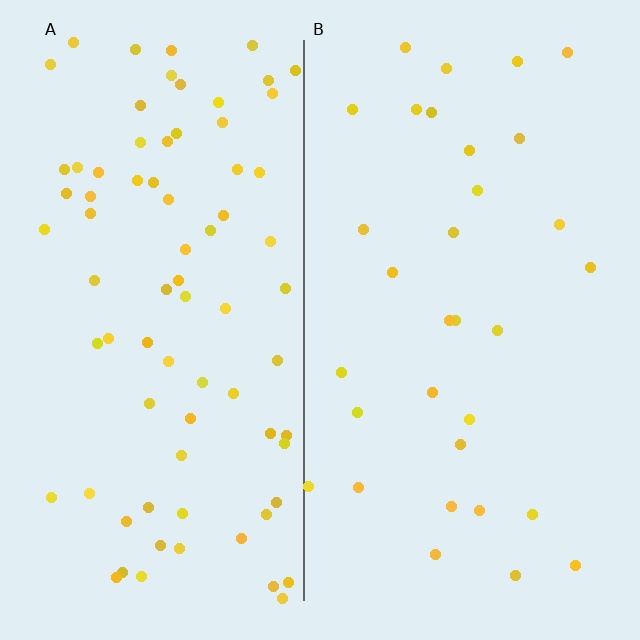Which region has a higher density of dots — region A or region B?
A (the left).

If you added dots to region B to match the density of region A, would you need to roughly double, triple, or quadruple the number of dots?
Approximately double.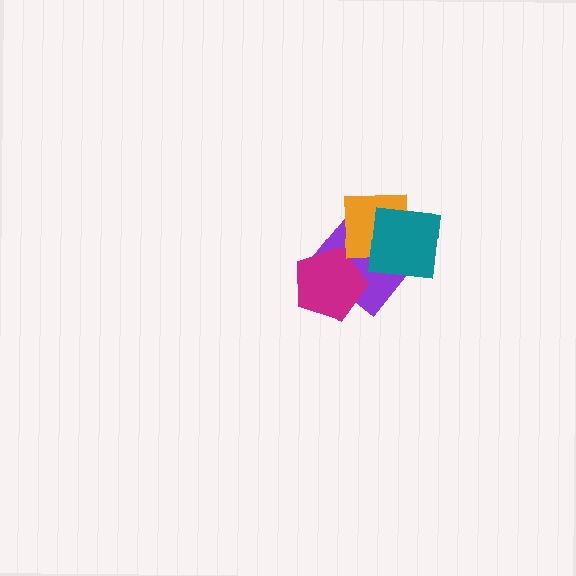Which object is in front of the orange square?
The teal square is in front of the orange square.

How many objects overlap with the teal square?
2 objects overlap with the teal square.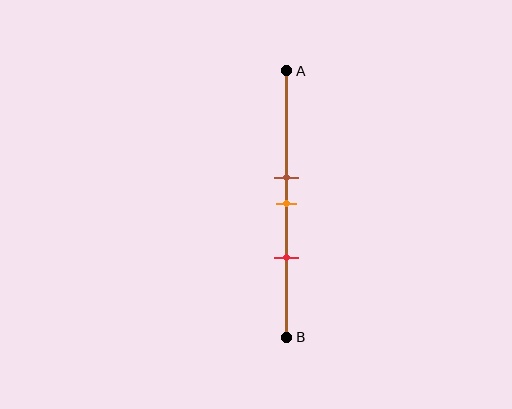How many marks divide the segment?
There are 3 marks dividing the segment.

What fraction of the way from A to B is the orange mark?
The orange mark is approximately 50% (0.5) of the way from A to B.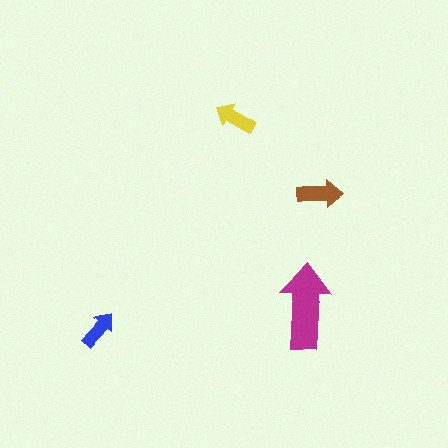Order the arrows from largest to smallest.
the magenta one, the brown one, the yellow one, the blue one.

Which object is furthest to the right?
The brown arrow is rightmost.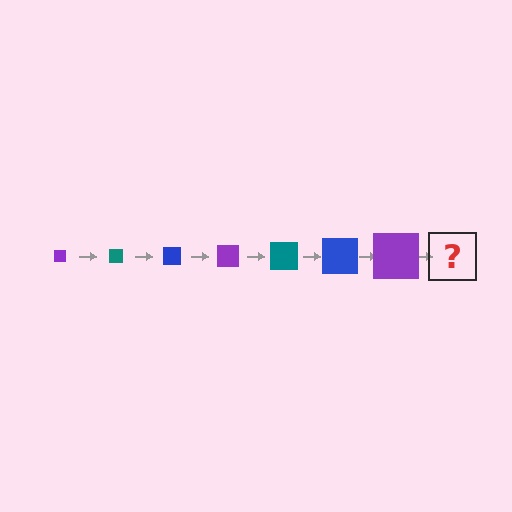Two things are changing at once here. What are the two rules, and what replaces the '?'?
The two rules are that the square grows larger each step and the color cycles through purple, teal, and blue. The '?' should be a teal square, larger than the previous one.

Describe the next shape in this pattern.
It should be a teal square, larger than the previous one.